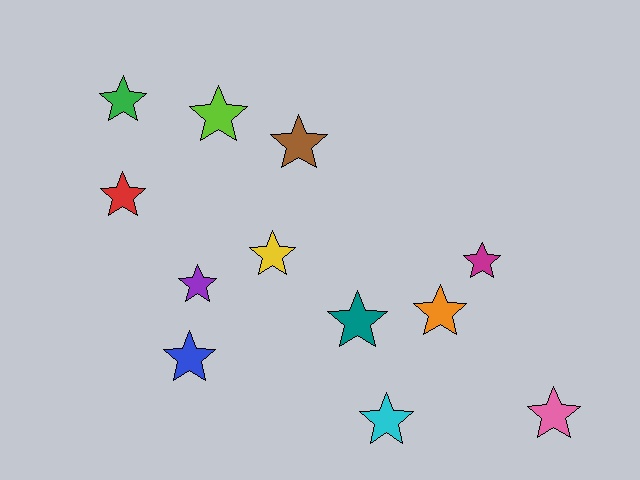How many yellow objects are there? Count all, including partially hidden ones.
There is 1 yellow object.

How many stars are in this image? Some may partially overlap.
There are 12 stars.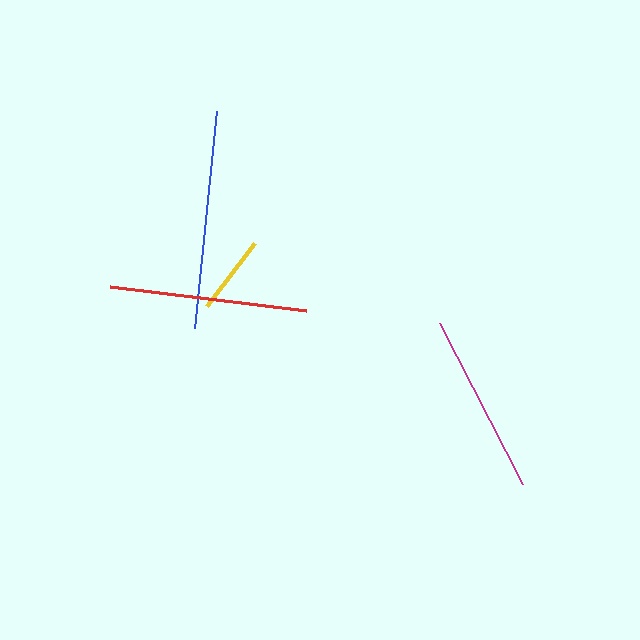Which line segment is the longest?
The blue line is the longest at approximately 218 pixels.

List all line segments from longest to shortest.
From longest to shortest: blue, red, magenta, yellow.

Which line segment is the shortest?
The yellow line is the shortest at approximately 80 pixels.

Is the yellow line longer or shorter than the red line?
The red line is longer than the yellow line.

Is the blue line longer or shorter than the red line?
The blue line is longer than the red line.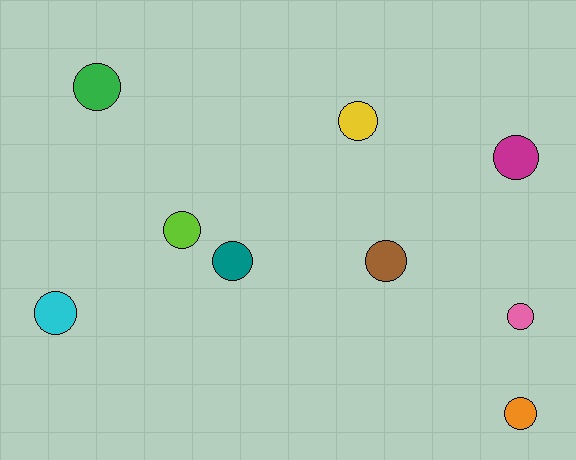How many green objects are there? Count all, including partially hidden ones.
There is 1 green object.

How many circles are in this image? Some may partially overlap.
There are 9 circles.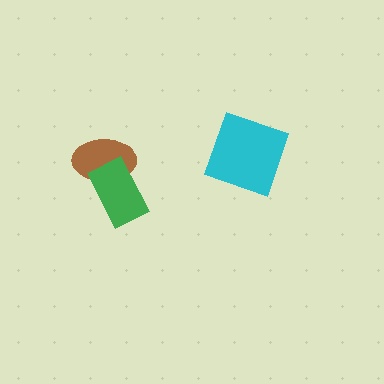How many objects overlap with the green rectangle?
1 object overlaps with the green rectangle.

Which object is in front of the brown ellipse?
The green rectangle is in front of the brown ellipse.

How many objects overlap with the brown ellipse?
1 object overlaps with the brown ellipse.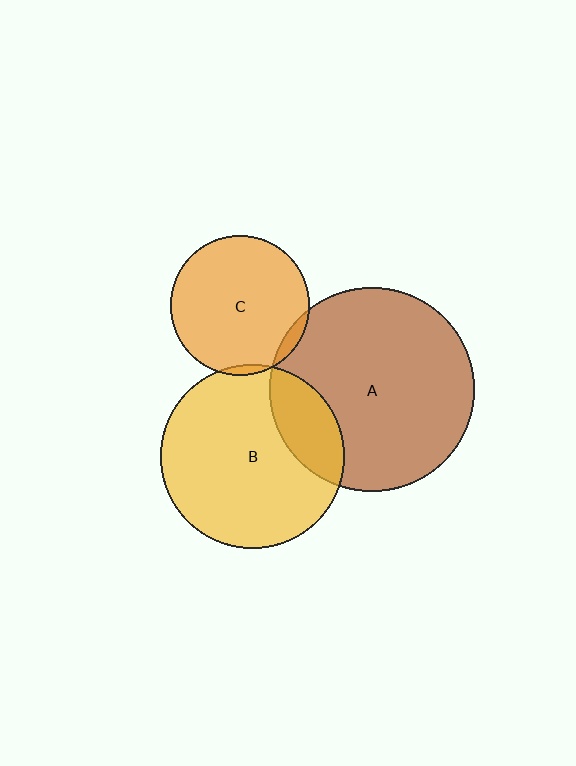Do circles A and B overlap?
Yes.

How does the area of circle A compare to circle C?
Approximately 2.1 times.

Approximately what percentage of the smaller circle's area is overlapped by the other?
Approximately 20%.